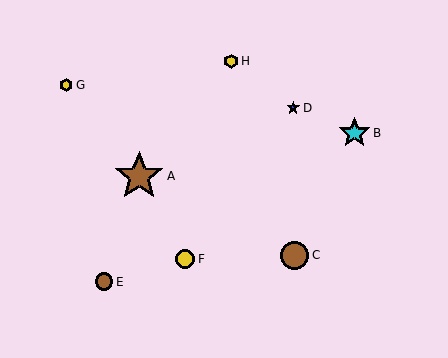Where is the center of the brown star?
The center of the brown star is at (139, 176).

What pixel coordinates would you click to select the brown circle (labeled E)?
Click at (104, 282) to select the brown circle E.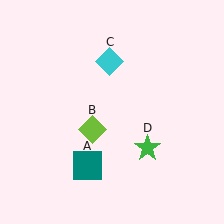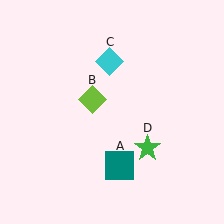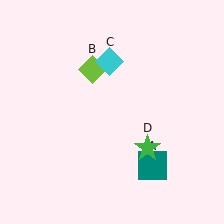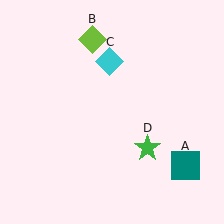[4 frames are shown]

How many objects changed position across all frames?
2 objects changed position: teal square (object A), lime diamond (object B).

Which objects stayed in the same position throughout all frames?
Cyan diamond (object C) and green star (object D) remained stationary.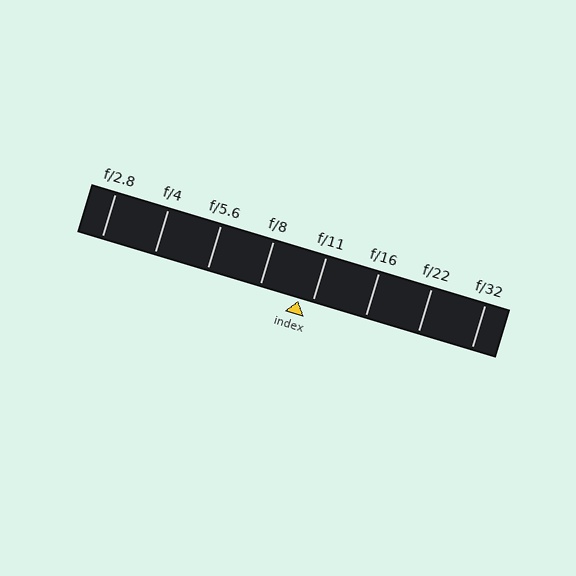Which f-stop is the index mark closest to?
The index mark is closest to f/11.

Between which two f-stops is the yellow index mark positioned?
The index mark is between f/8 and f/11.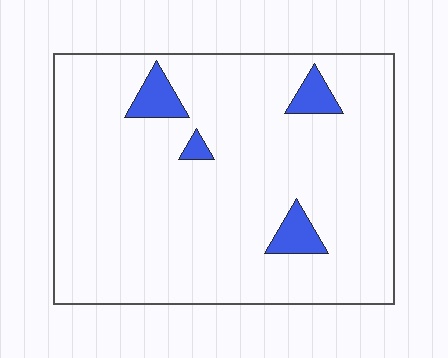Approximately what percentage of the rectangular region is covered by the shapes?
Approximately 5%.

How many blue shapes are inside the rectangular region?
4.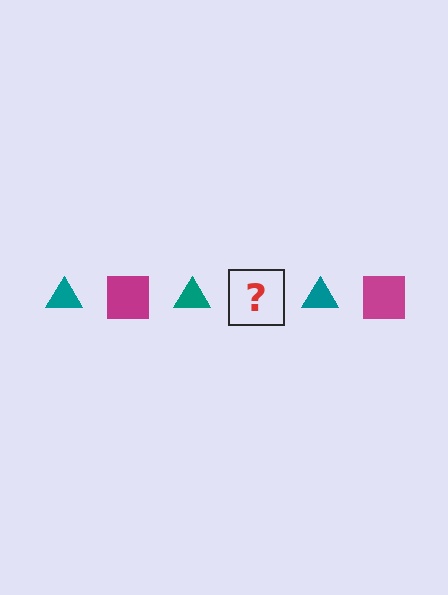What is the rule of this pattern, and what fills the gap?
The rule is that the pattern alternates between teal triangle and magenta square. The gap should be filled with a magenta square.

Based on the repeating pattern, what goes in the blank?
The blank should be a magenta square.